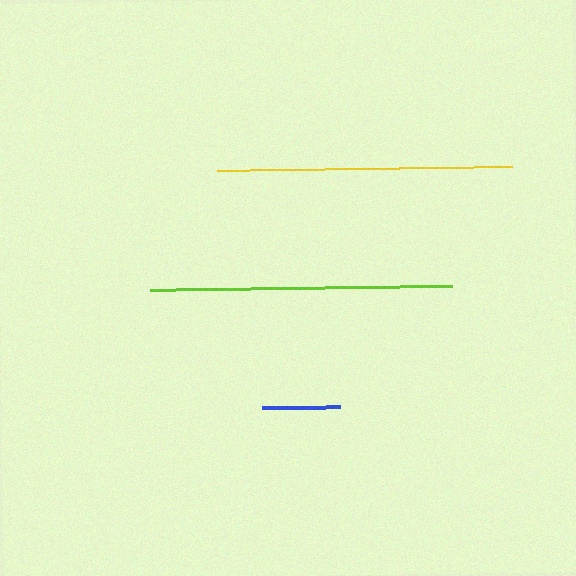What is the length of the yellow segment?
The yellow segment is approximately 295 pixels long.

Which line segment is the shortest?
The blue line is the shortest at approximately 78 pixels.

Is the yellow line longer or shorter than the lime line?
The lime line is longer than the yellow line.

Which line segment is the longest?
The lime line is the longest at approximately 303 pixels.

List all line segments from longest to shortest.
From longest to shortest: lime, yellow, blue.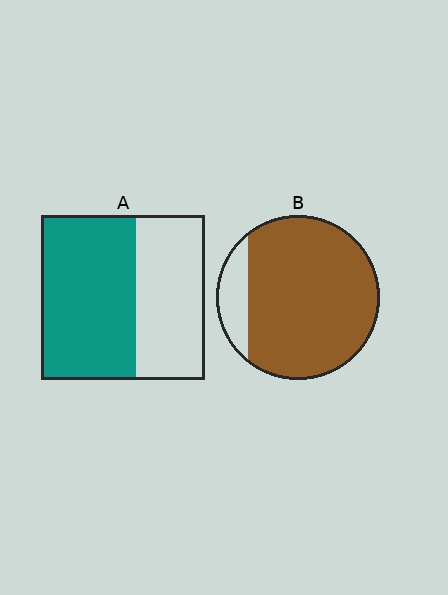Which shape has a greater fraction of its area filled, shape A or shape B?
Shape B.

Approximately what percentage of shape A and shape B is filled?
A is approximately 60% and B is approximately 85%.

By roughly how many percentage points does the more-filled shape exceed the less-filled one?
By roughly 30 percentage points (B over A).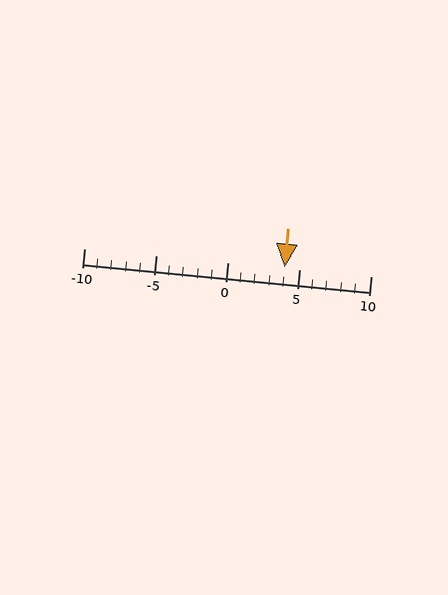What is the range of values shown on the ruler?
The ruler shows values from -10 to 10.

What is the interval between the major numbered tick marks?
The major tick marks are spaced 5 units apart.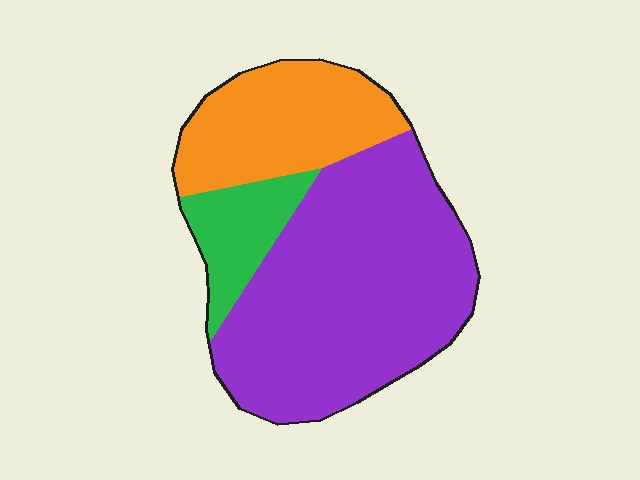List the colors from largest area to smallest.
From largest to smallest: purple, orange, green.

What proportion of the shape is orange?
Orange takes up about one quarter (1/4) of the shape.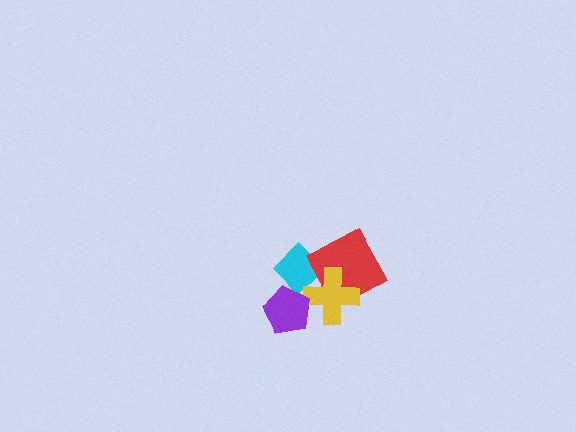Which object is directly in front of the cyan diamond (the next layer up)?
The red diamond is directly in front of the cyan diamond.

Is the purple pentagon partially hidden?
No, no other shape covers it.